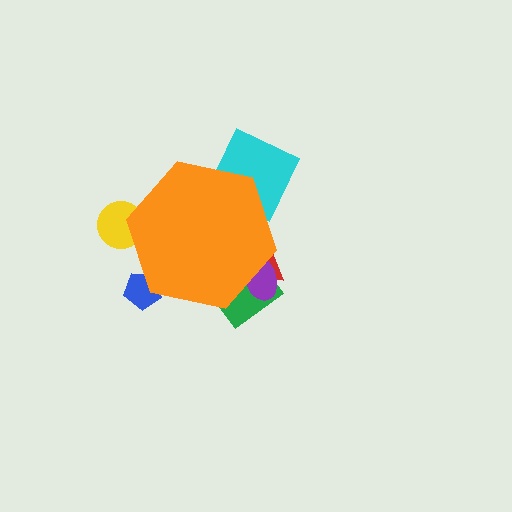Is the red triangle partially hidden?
Yes, the red triangle is partially hidden behind the orange hexagon.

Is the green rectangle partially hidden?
Yes, the green rectangle is partially hidden behind the orange hexagon.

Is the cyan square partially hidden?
Yes, the cyan square is partially hidden behind the orange hexagon.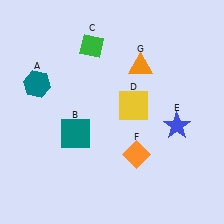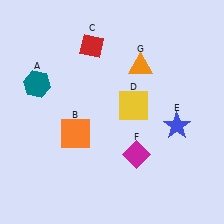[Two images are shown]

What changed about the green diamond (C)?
In Image 1, C is green. In Image 2, it changed to red.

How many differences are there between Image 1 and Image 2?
There are 3 differences between the two images.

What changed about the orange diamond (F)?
In Image 1, F is orange. In Image 2, it changed to magenta.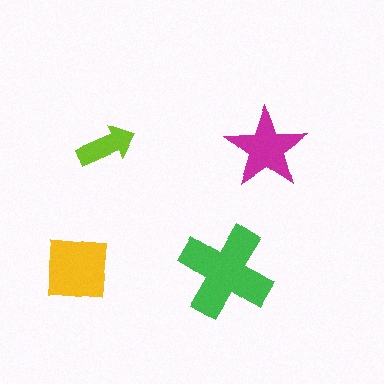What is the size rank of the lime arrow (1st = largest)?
4th.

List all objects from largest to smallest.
The green cross, the yellow square, the magenta star, the lime arrow.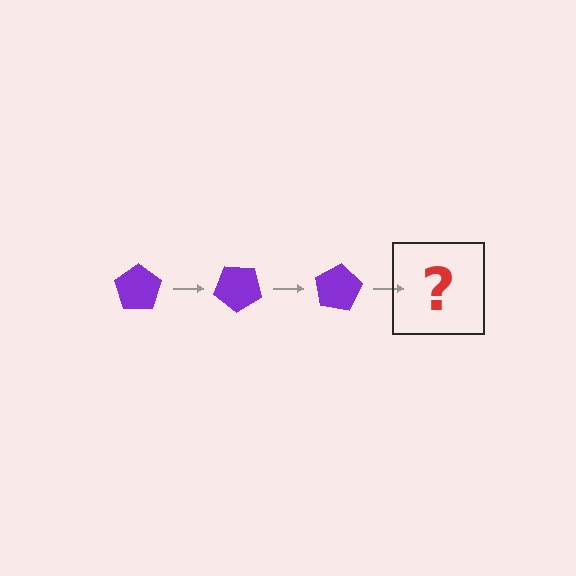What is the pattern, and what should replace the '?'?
The pattern is that the pentagon rotates 40 degrees each step. The '?' should be a purple pentagon rotated 120 degrees.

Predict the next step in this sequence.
The next step is a purple pentagon rotated 120 degrees.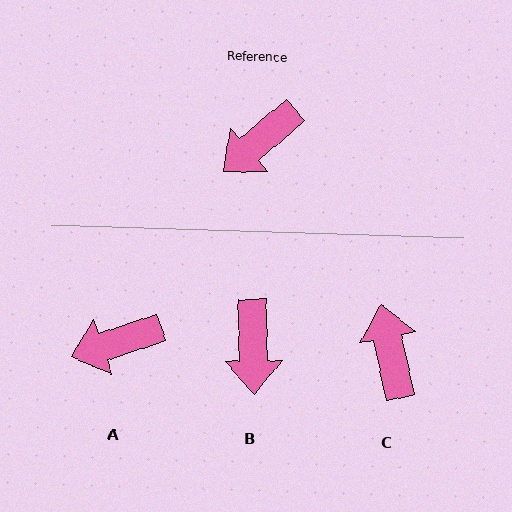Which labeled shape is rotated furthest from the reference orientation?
C, about 119 degrees away.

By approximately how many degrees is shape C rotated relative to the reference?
Approximately 119 degrees clockwise.